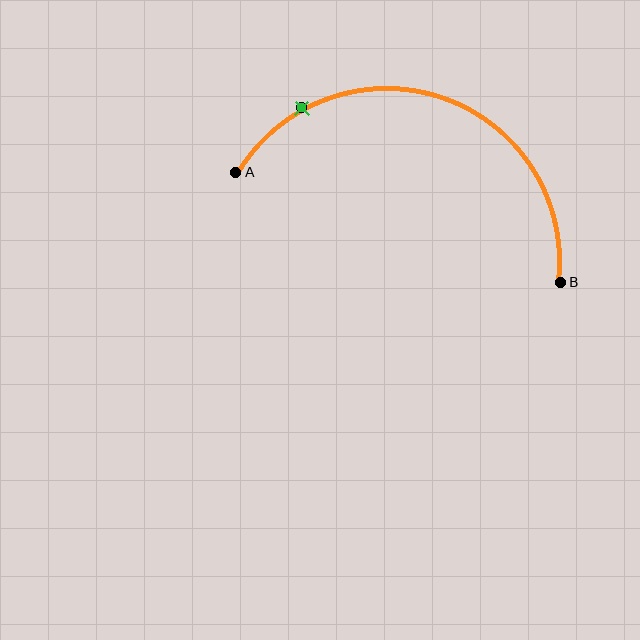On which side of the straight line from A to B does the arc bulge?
The arc bulges above the straight line connecting A and B.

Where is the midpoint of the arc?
The arc midpoint is the point on the curve farthest from the straight line joining A and B. It sits above that line.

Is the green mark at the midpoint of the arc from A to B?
No. The green mark lies on the arc but is closer to endpoint A. The arc midpoint would be at the point on the curve equidistant along the arc from both A and B.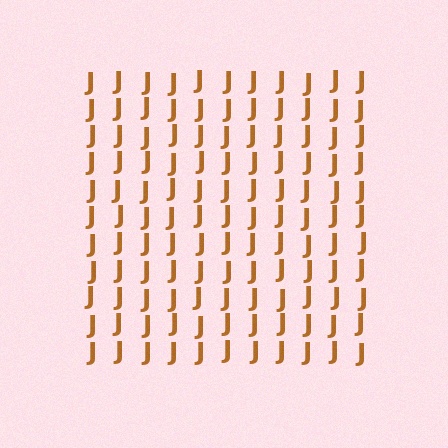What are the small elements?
The small elements are letter J's.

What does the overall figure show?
The overall figure shows a square.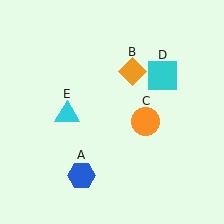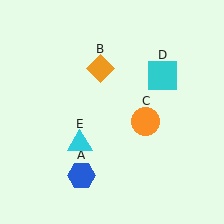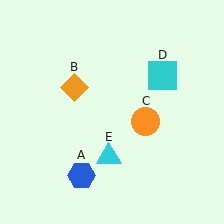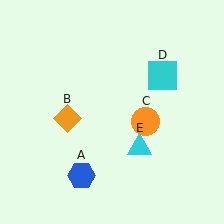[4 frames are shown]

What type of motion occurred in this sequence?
The orange diamond (object B), cyan triangle (object E) rotated counterclockwise around the center of the scene.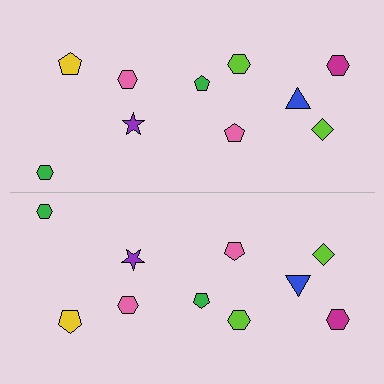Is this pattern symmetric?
Yes, this pattern has bilateral (reflection) symmetry.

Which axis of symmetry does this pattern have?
The pattern has a horizontal axis of symmetry running through the center of the image.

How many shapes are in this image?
There are 20 shapes in this image.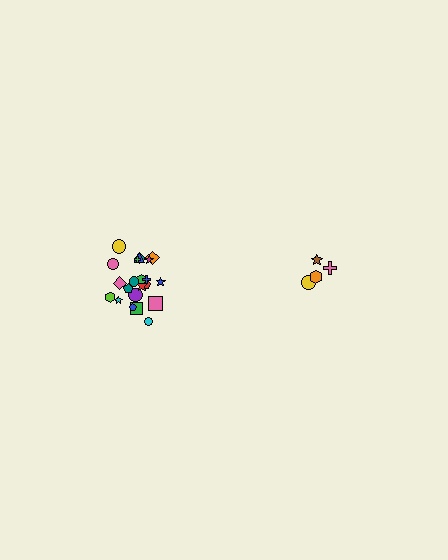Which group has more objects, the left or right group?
The left group.